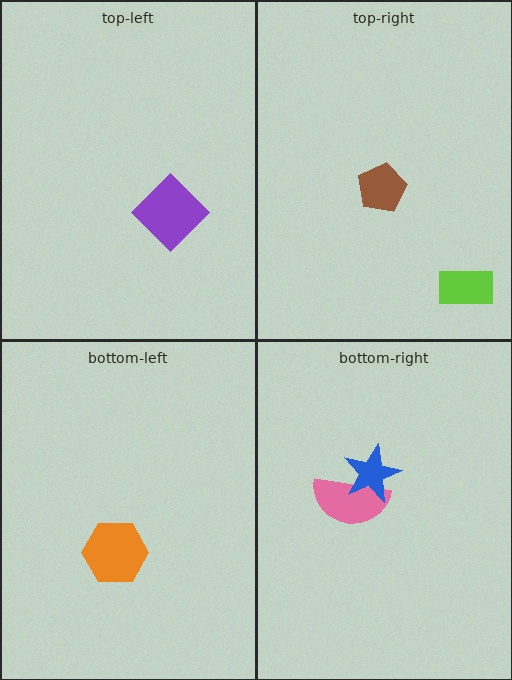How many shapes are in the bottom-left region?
1.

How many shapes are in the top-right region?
2.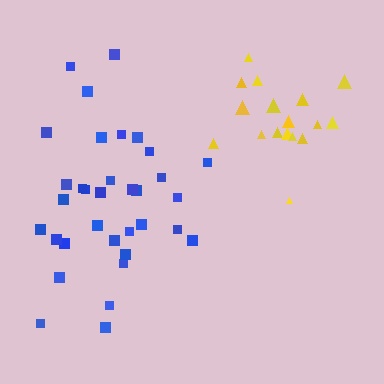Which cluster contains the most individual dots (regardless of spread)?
Blue (34).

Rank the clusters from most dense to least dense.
yellow, blue.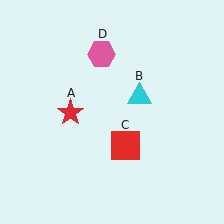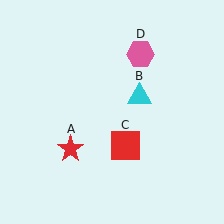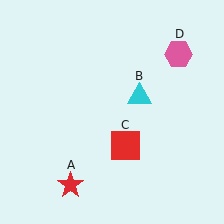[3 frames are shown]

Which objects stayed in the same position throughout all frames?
Cyan triangle (object B) and red square (object C) remained stationary.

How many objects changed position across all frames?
2 objects changed position: red star (object A), pink hexagon (object D).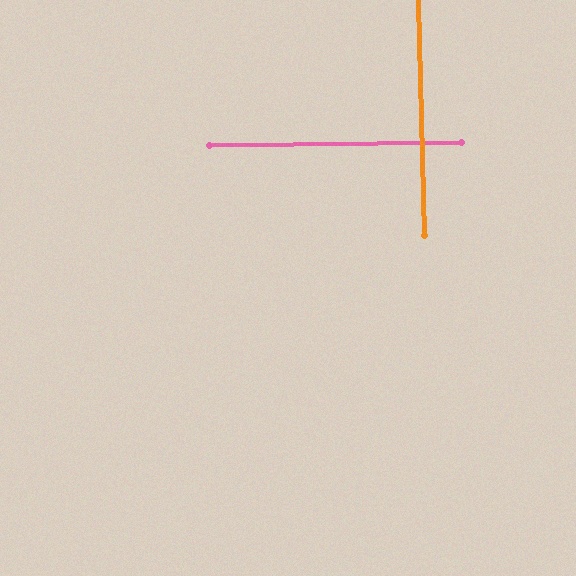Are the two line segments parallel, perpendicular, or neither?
Perpendicular — they meet at approximately 89°.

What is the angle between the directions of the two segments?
Approximately 89 degrees.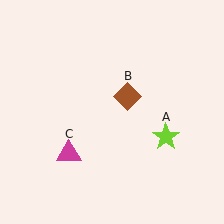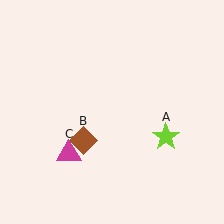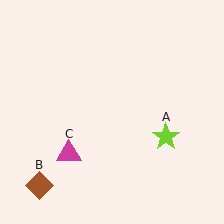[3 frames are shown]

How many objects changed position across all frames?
1 object changed position: brown diamond (object B).